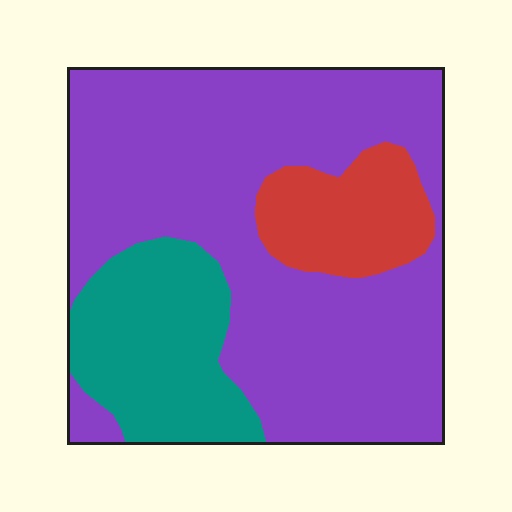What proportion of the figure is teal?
Teal covers around 20% of the figure.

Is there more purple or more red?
Purple.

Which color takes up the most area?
Purple, at roughly 65%.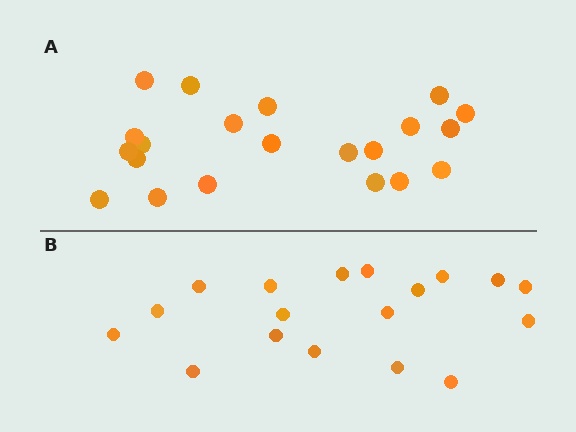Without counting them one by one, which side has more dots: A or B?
Region A (the top region) has more dots.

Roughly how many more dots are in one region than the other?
Region A has just a few more — roughly 2 or 3 more dots than region B.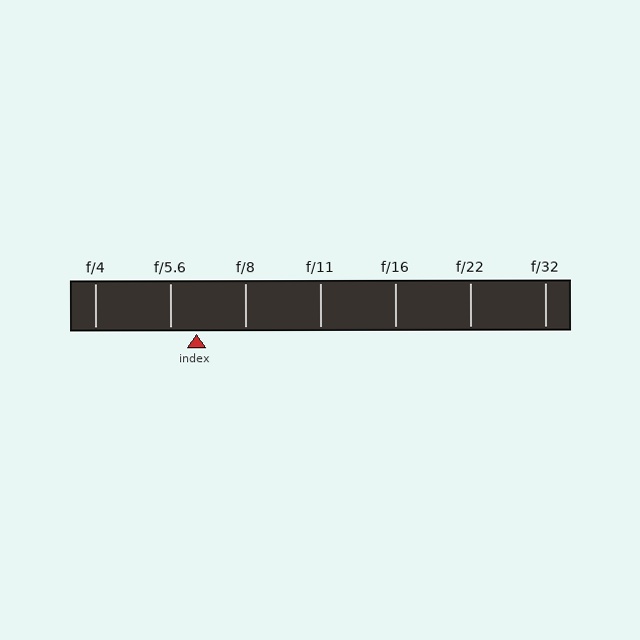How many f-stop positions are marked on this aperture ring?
There are 7 f-stop positions marked.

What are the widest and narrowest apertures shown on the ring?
The widest aperture shown is f/4 and the narrowest is f/32.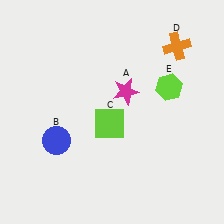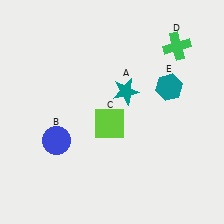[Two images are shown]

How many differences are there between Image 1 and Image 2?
There are 3 differences between the two images.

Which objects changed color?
A changed from magenta to teal. D changed from orange to green. E changed from lime to teal.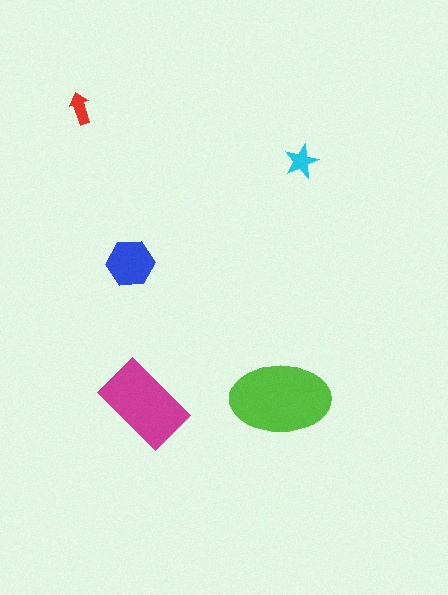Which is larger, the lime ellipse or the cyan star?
The lime ellipse.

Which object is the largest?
The lime ellipse.